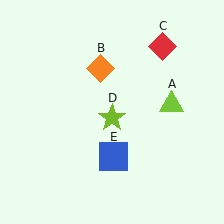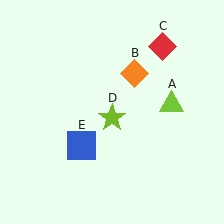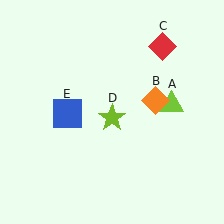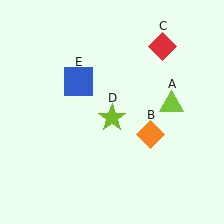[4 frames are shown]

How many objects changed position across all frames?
2 objects changed position: orange diamond (object B), blue square (object E).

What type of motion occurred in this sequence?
The orange diamond (object B), blue square (object E) rotated clockwise around the center of the scene.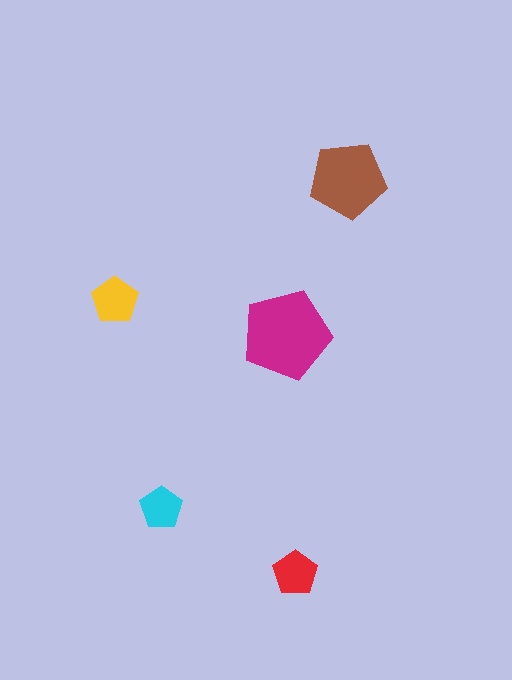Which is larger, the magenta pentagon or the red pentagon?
The magenta one.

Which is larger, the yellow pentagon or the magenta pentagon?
The magenta one.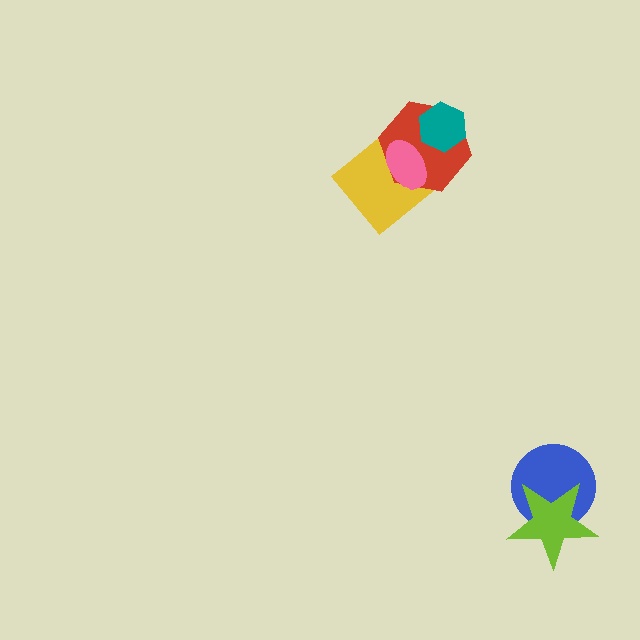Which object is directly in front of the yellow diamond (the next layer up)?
The red hexagon is directly in front of the yellow diamond.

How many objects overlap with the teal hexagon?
1 object overlaps with the teal hexagon.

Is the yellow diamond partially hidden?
Yes, it is partially covered by another shape.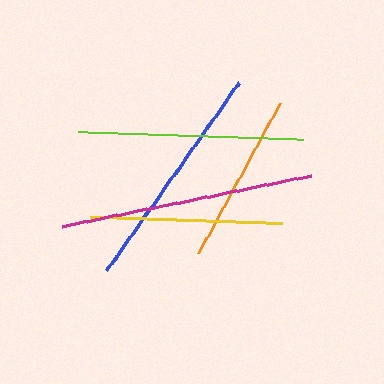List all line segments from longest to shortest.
From longest to shortest: magenta, blue, lime, yellow, orange.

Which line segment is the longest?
The magenta line is the longest at approximately 254 pixels.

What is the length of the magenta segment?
The magenta segment is approximately 254 pixels long.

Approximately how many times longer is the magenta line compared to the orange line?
The magenta line is approximately 1.5 times the length of the orange line.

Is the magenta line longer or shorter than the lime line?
The magenta line is longer than the lime line.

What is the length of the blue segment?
The blue segment is approximately 229 pixels long.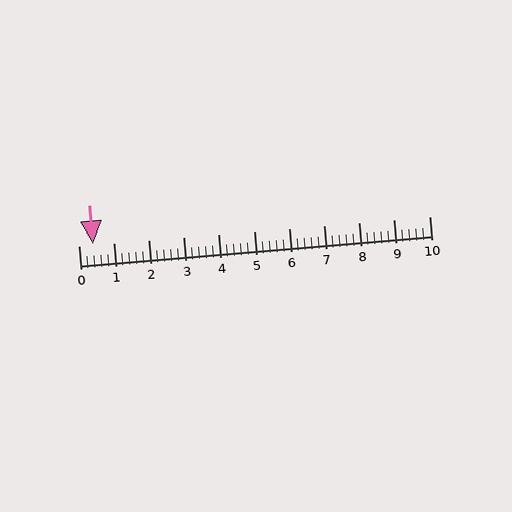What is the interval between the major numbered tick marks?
The major tick marks are spaced 1 units apart.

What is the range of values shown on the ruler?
The ruler shows values from 0 to 10.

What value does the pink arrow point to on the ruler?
The pink arrow points to approximately 0.4.